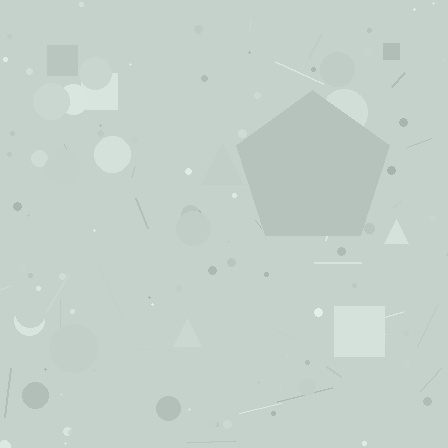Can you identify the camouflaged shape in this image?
The camouflaged shape is a pentagon.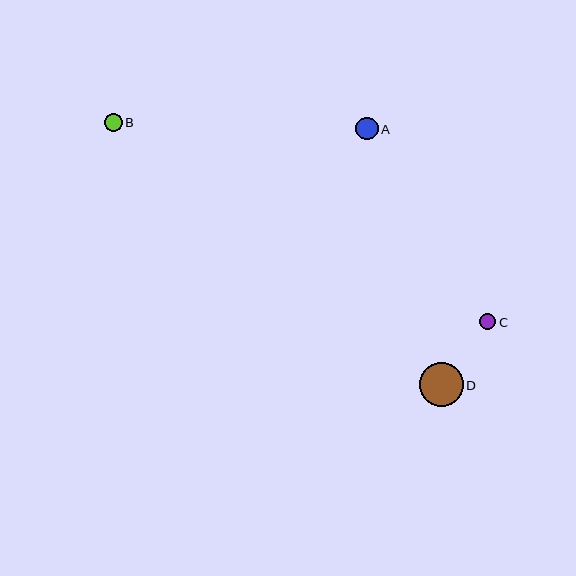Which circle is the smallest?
Circle C is the smallest with a size of approximately 16 pixels.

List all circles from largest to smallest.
From largest to smallest: D, A, B, C.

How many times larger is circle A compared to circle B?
Circle A is approximately 1.3 times the size of circle B.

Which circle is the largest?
Circle D is the largest with a size of approximately 44 pixels.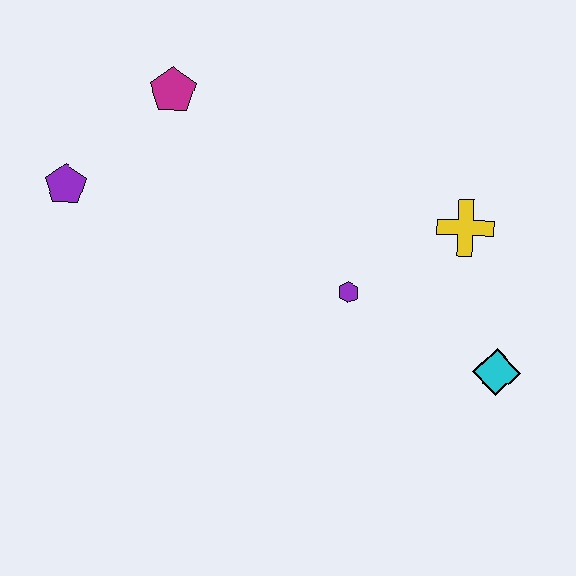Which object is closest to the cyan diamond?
The yellow cross is closest to the cyan diamond.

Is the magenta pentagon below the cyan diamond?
No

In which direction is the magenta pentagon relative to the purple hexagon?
The magenta pentagon is above the purple hexagon.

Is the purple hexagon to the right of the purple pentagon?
Yes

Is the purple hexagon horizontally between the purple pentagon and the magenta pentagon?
No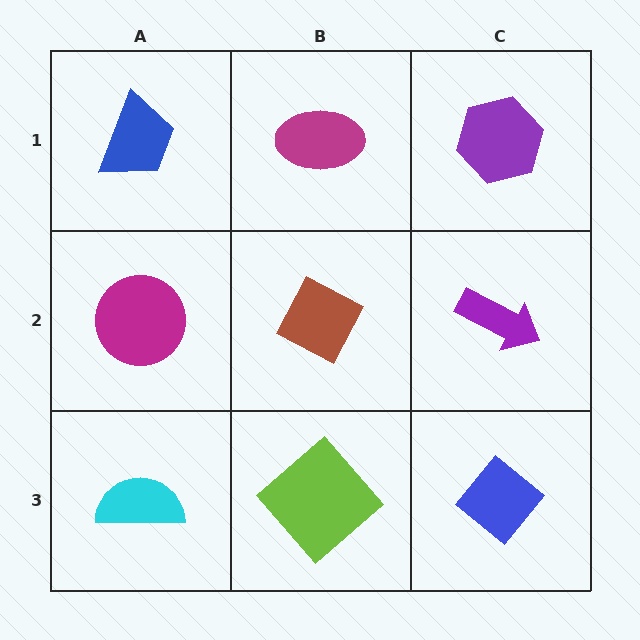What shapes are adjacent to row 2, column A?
A blue trapezoid (row 1, column A), a cyan semicircle (row 3, column A), a brown diamond (row 2, column B).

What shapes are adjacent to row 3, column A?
A magenta circle (row 2, column A), a lime diamond (row 3, column B).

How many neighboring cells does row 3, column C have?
2.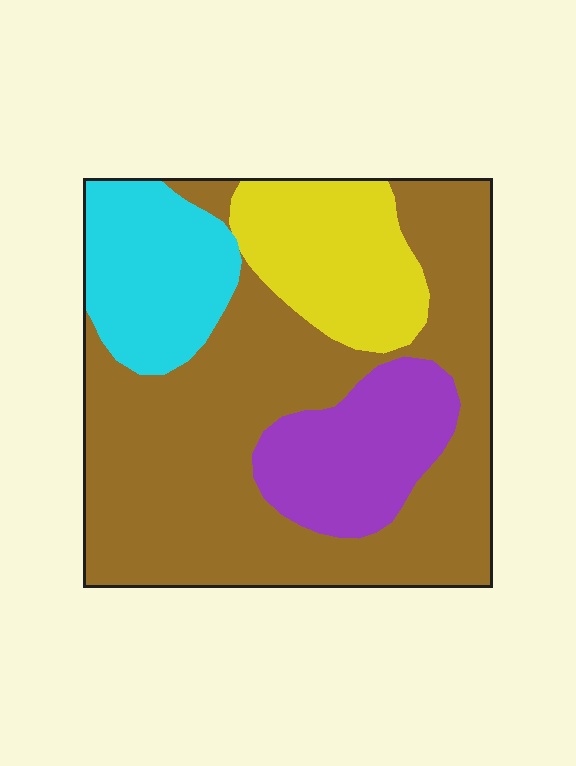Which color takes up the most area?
Brown, at roughly 55%.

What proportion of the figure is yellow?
Yellow covers about 15% of the figure.